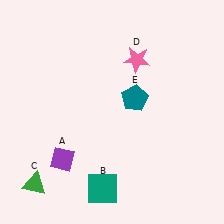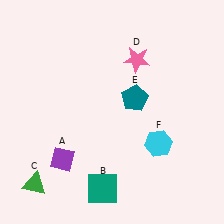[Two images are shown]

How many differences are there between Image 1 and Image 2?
There is 1 difference between the two images.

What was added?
A cyan hexagon (F) was added in Image 2.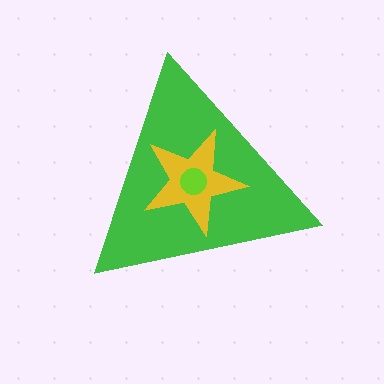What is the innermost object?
The lime circle.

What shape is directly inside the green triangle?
The yellow star.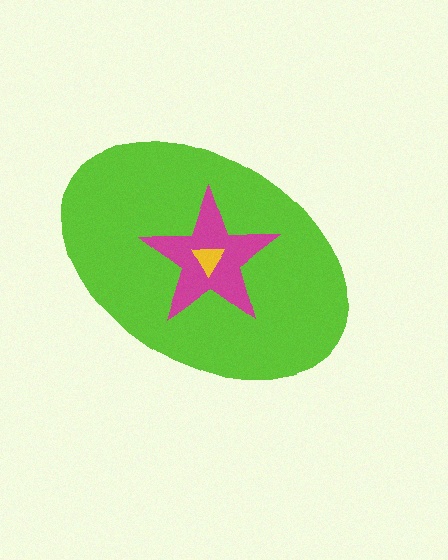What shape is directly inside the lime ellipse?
The magenta star.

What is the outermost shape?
The lime ellipse.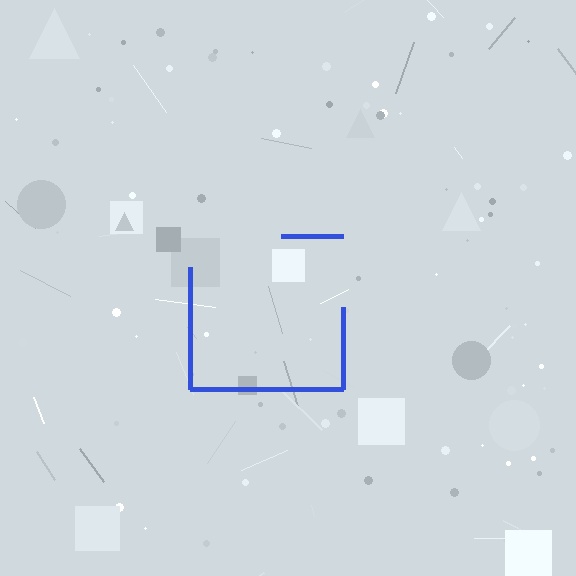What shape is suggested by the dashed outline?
The dashed outline suggests a square.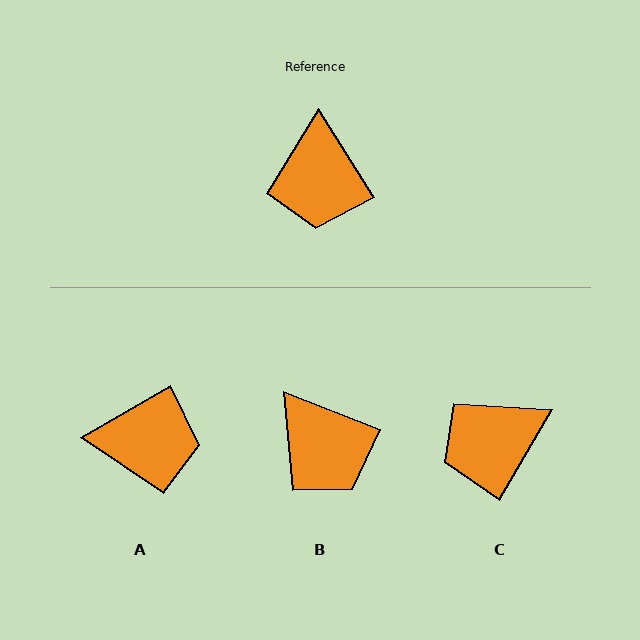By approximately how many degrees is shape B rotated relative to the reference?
Approximately 37 degrees counter-clockwise.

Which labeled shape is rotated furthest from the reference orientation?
A, about 88 degrees away.